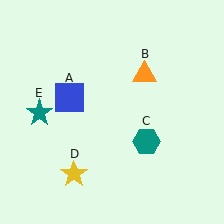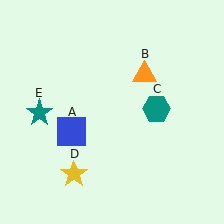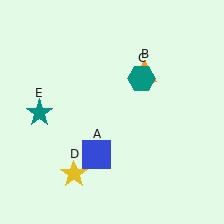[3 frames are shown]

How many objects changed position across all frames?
2 objects changed position: blue square (object A), teal hexagon (object C).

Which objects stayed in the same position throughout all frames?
Orange triangle (object B) and yellow star (object D) and teal star (object E) remained stationary.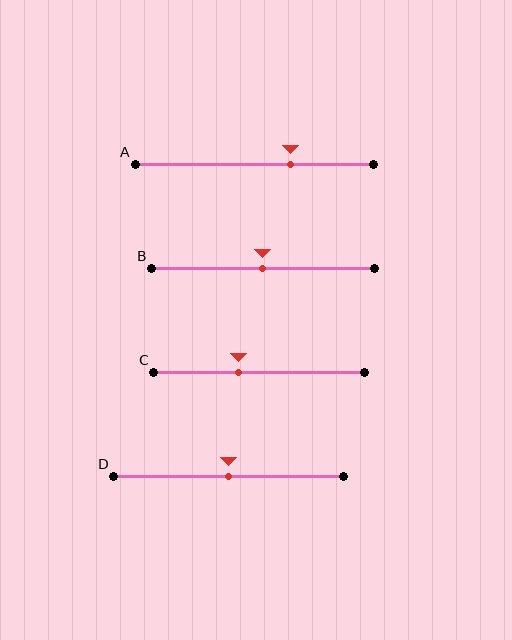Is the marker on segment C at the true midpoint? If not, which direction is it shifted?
No, the marker on segment C is shifted to the left by about 10% of the segment length.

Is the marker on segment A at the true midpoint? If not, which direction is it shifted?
No, the marker on segment A is shifted to the right by about 15% of the segment length.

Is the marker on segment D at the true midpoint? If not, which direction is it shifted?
Yes, the marker on segment D is at the true midpoint.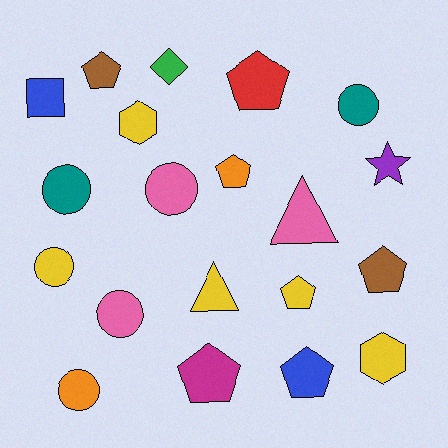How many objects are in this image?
There are 20 objects.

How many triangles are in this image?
There are 2 triangles.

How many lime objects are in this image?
There are no lime objects.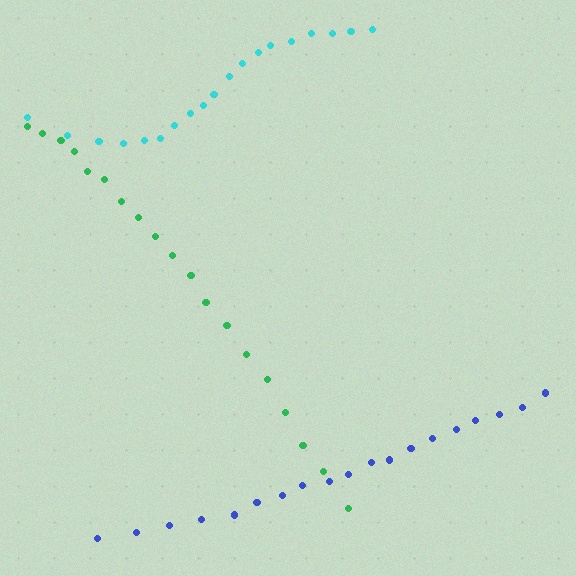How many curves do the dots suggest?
There are 3 distinct paths.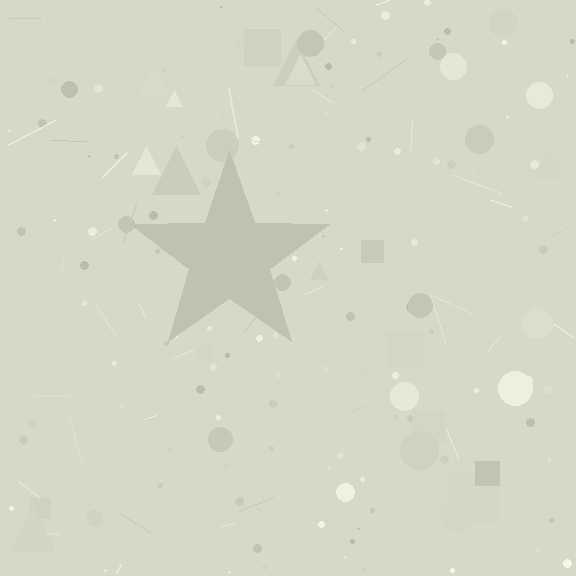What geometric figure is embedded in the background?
A star is embedded in the background.